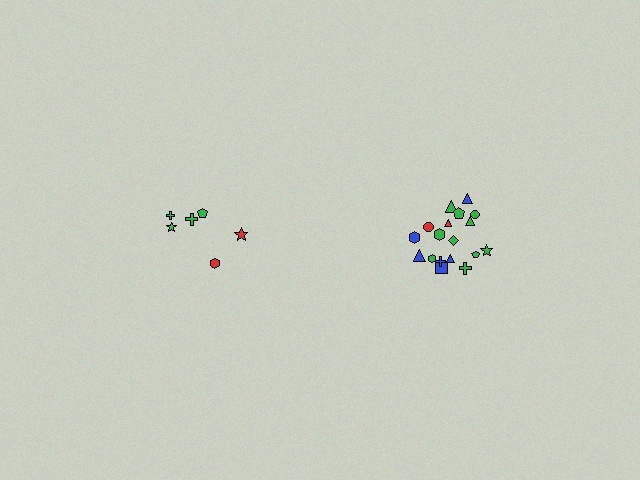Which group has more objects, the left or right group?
The right group.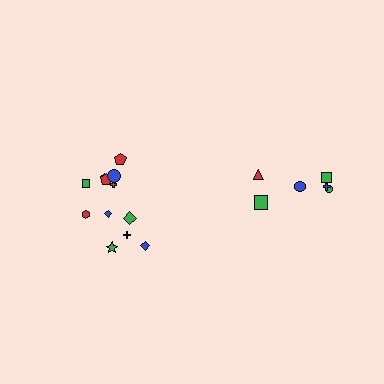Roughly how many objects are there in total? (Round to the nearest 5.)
Roughly 20 objects in total.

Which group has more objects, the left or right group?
The left group.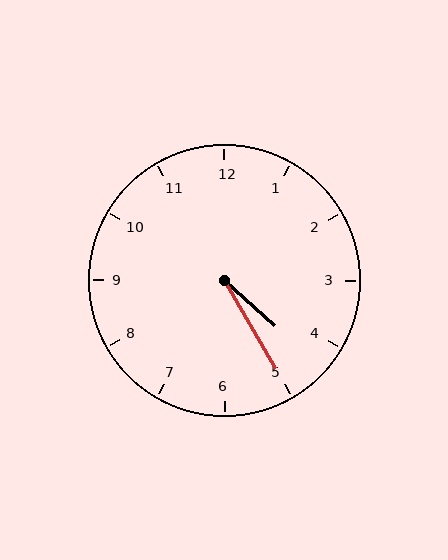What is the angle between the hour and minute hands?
Approximately 18 degrees.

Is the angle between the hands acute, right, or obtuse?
It is acute.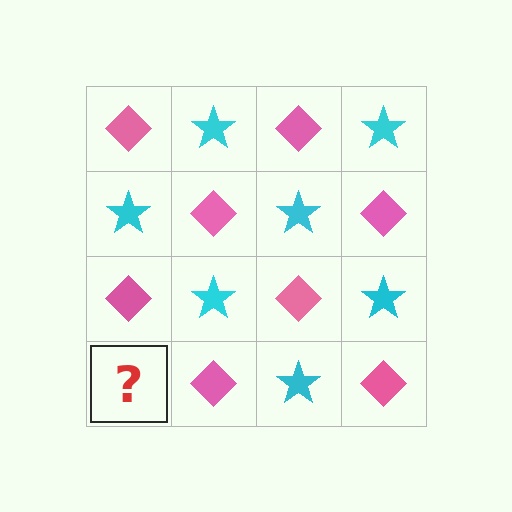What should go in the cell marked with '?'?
The missing cell should contain a cyan star.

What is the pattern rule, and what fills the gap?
The rule is that it alternates pink diamond and cyan star in a checkerboard pattern. The gap should be filled with a cyan star.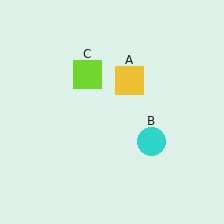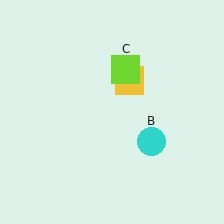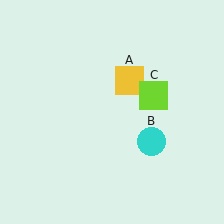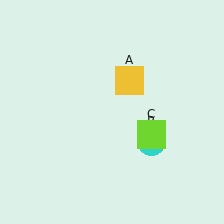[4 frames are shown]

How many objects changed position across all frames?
1 object changed position: lime square (object C).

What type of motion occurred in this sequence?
The lime square (object C) rotated clockwise around the center of the scene.